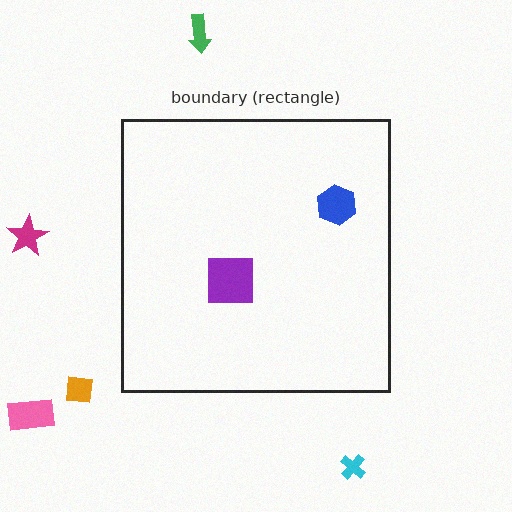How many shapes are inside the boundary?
2 inside, 5 outside.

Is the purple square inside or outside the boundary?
Inside.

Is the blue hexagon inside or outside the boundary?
Inside.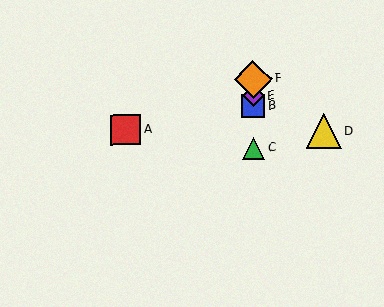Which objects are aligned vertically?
Objects B, C, E, F are aligned vertically.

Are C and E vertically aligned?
Yes, both are at x≈253.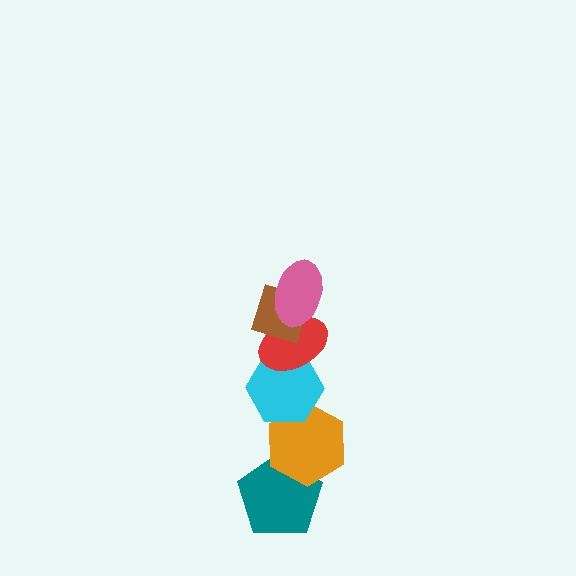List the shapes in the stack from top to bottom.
From top to bottom: the pink ellipse, the brown diamond, the red ellipse, the cyan hexagon, the orange hexagon, the teal pentagon.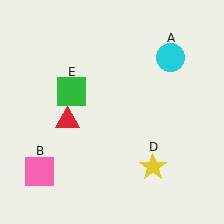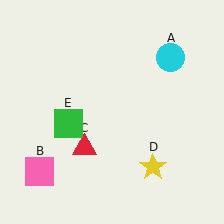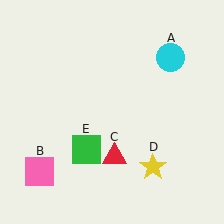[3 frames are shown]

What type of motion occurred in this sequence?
The red triangle (object C), green square (object E) rotated counterclockwise around the center of the scene.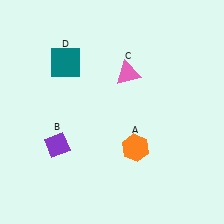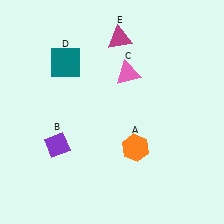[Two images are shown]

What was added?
A magenta triangle (E) was added in Image 2.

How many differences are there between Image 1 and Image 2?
There is 1 difference between the two images.